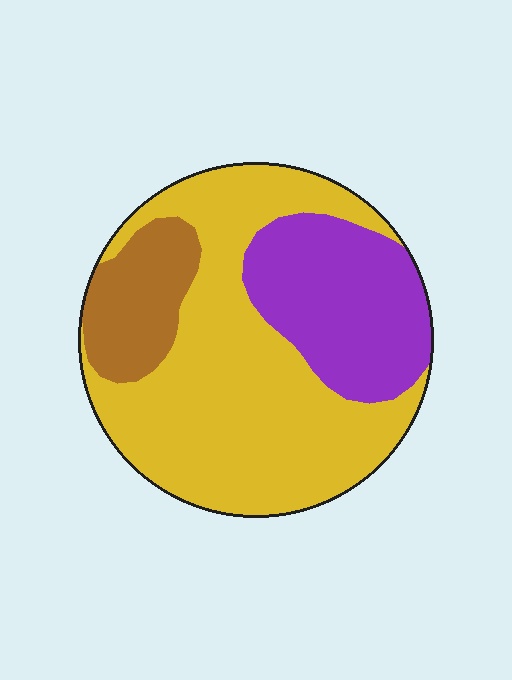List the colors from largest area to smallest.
From largest to smallest: yellow, purple, brown.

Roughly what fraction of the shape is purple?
Purple covers around 25% of the shape.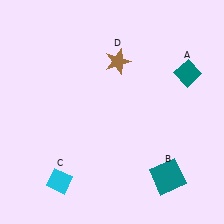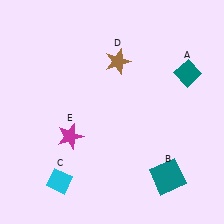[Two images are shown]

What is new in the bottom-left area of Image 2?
A magenta star (E) was added in the bottom-left area of Image 2.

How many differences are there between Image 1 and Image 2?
There is 1 difference between the two images.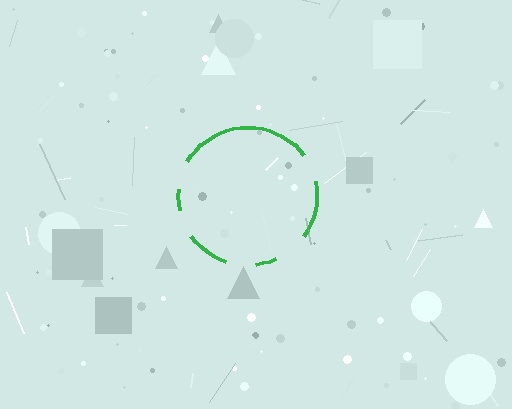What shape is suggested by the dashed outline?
The dashed outline suggests a circle.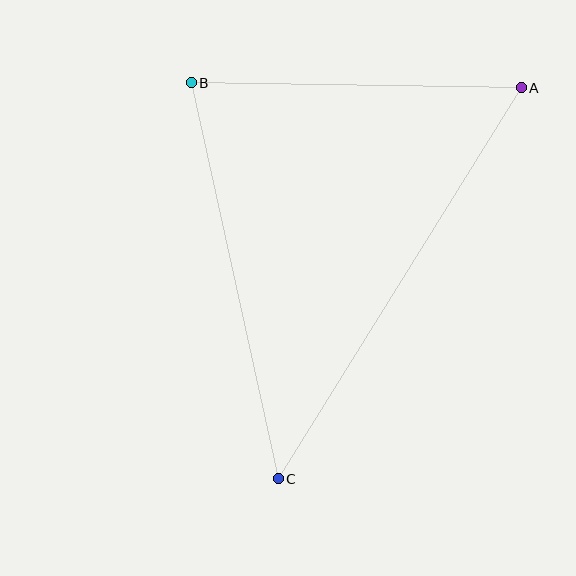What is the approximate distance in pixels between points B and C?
The distance between B and C is approximately 405 pixels.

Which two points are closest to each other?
Points A and B are closest to each other.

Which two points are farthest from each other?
Points A and C are farthest from each other.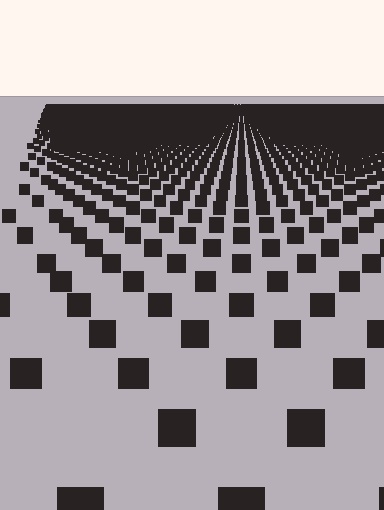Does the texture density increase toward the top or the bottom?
Density increases toward the top.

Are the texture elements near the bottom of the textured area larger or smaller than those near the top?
Larger. Near the bottom, elements are closer to the viewer and appear at a bigger on-screen size.